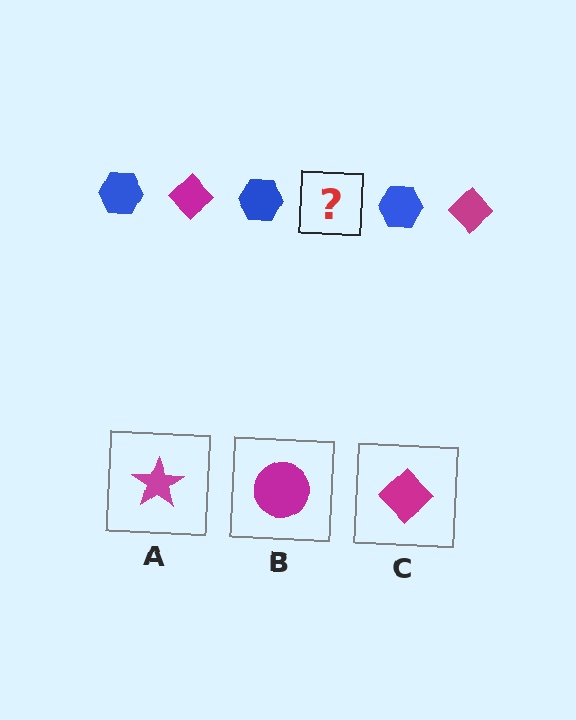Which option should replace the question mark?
Option C.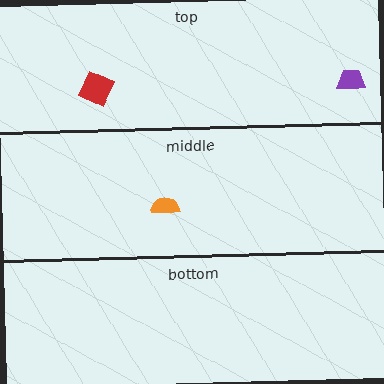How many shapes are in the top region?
2.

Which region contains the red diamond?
The top region.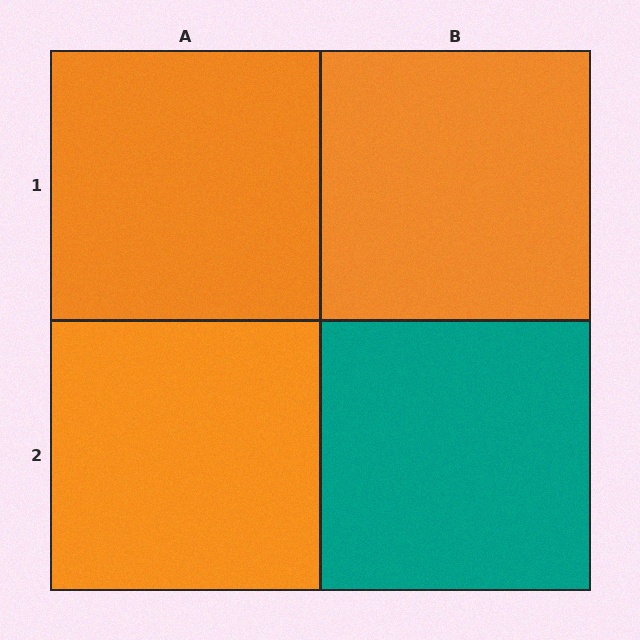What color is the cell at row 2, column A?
Orange.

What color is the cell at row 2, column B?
Teal.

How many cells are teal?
1 cell is teal.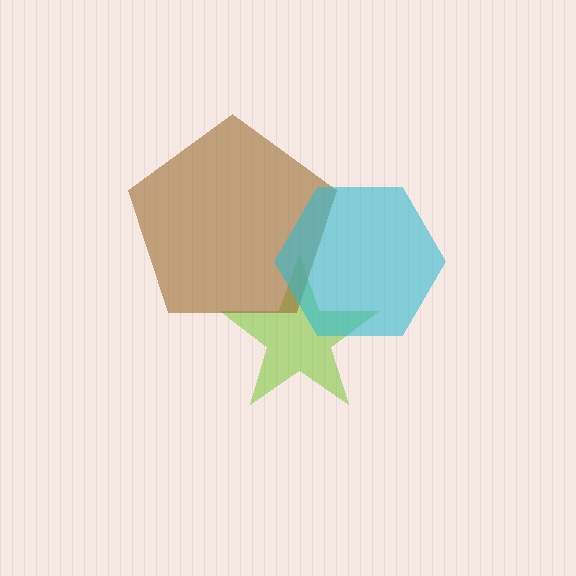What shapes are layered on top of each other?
The layered shapes are: a lime star, a brown pentagon, a cyan hexagon.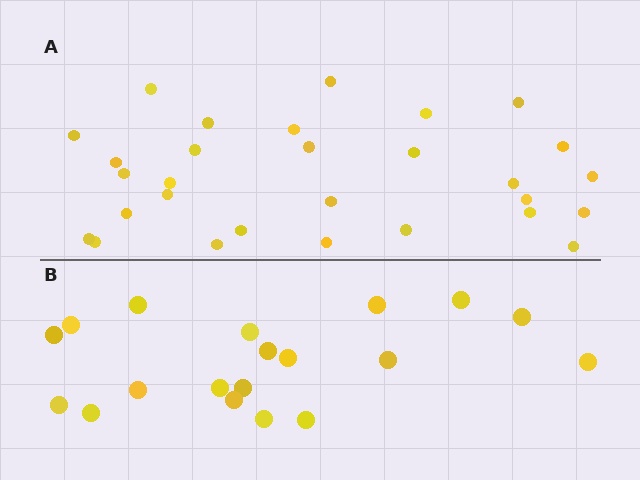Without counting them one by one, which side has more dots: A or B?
Region A (the top region) has more dots.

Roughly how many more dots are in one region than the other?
Region A has roughly 10 or so more dots than region B.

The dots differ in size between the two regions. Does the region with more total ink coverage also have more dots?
No. Region B has more total ink coverage because its dots are larger, but region A actually contains more individual dots. Total area can be misleading — the number of items is what matters here.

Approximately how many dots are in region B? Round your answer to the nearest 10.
About 20 dots. (The exact count is 19, which rounds to 20.)